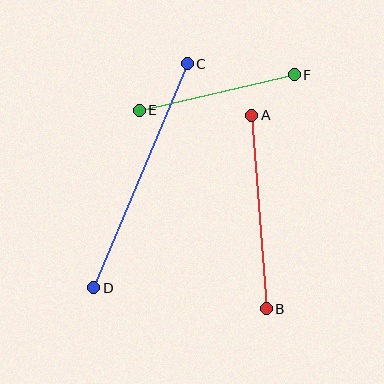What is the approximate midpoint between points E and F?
The midpoint is at approximately (217, 93) pixels.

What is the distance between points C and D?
The distance is approximately 242 pixels.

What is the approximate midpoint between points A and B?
The midpoint is at approximately (259, 212) pixels.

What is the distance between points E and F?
The distance is approximately 159 pixels.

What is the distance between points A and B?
The distance is approximately 194 pixels.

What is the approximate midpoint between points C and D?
The midpoint is at approximately (141, 176) pixels.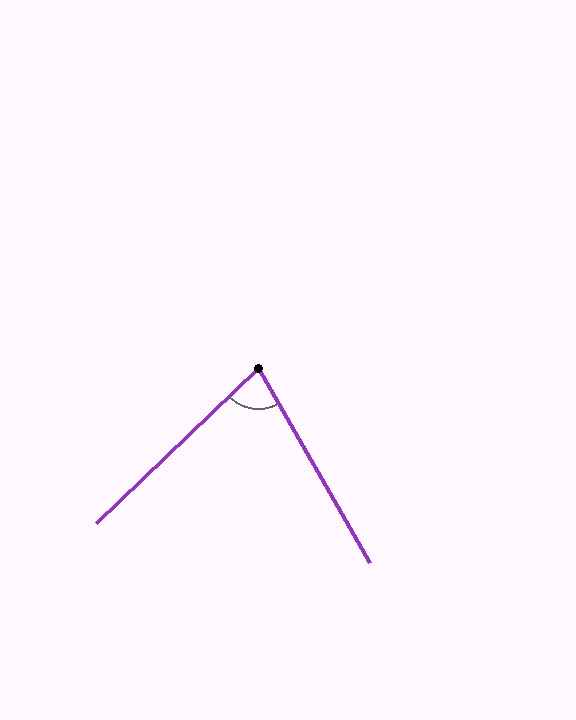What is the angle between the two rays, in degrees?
Approximately 76 degrees.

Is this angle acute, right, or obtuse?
It is acute.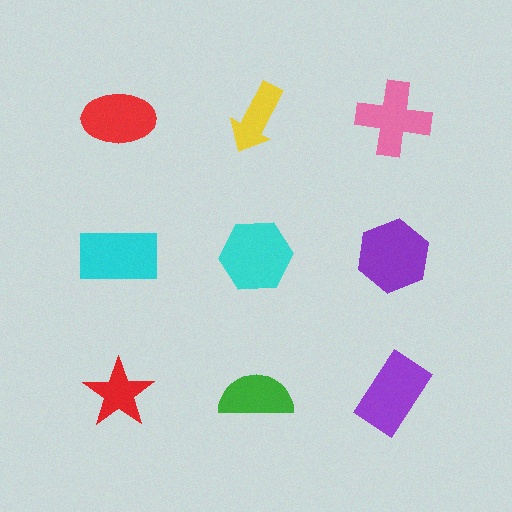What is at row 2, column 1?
A cyan rectangle.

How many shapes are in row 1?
3 shapes.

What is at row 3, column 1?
A red star.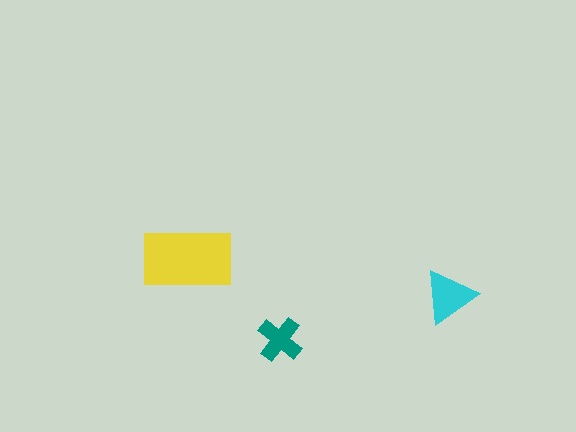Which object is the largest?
The yellow rectangle.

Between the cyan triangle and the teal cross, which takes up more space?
The cyan triangle.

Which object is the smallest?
The teal cross.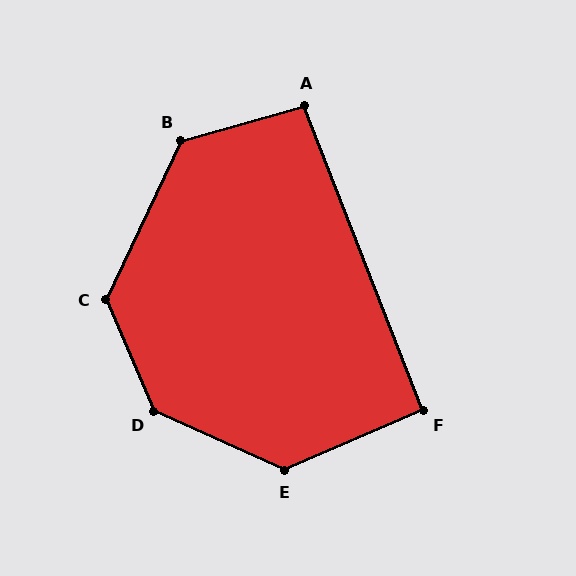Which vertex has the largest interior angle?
D, at approximately 137 degrees.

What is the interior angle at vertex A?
Approximately 96 degrees (obtuse).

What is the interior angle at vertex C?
Approximately 132 degrees (obtuse).